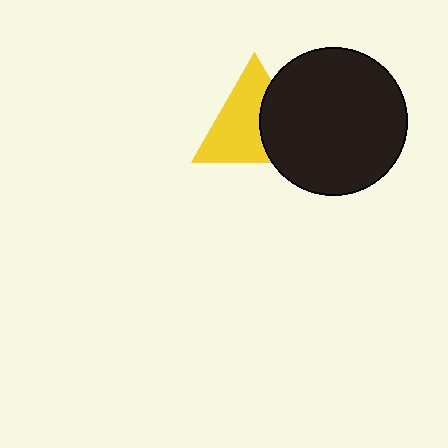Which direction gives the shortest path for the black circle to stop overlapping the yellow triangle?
Moving right gives the shortest separation.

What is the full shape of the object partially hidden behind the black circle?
The partially hidden object is a yellow triangle.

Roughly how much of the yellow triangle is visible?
About half of it is visible (roughly 63%).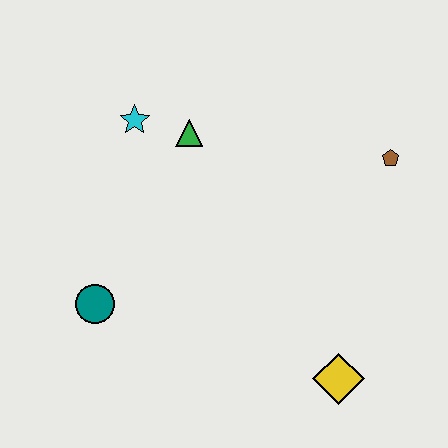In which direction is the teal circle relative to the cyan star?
The teal circle is below the cyan star.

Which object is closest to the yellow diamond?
The brown pentagon is closest to the yellow diamond.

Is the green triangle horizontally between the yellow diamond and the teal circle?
Yes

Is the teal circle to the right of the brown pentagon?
No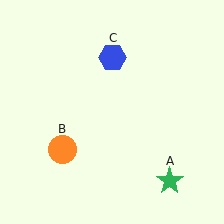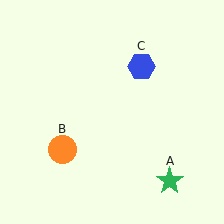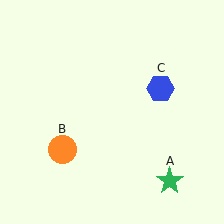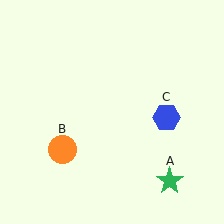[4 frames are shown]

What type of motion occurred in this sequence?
The blue hexagon (object C) rotated clockwise around the center of the scene.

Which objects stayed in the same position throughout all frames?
Green star (object A) and orange circle (object B) remained stationary.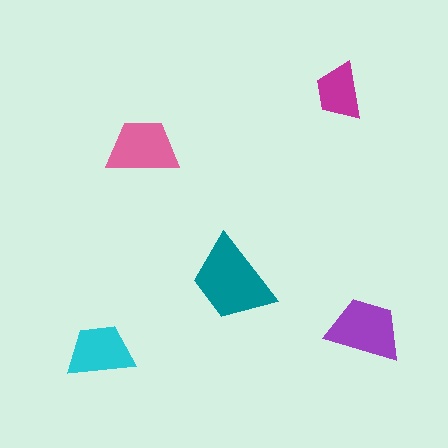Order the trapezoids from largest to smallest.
the teal one, the purple one, the pink one, the cyan one, the magenta one.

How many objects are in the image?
There are 5 objects in the image.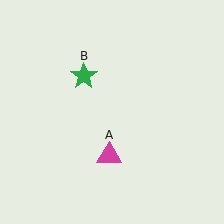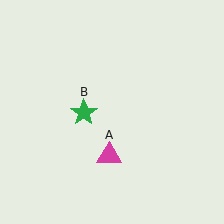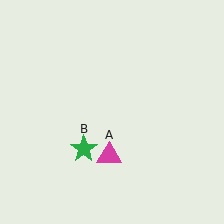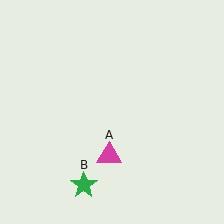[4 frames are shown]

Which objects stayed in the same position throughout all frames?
Magenta triangle (object A) remained stationary.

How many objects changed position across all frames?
1 object changed position: green star (object B).